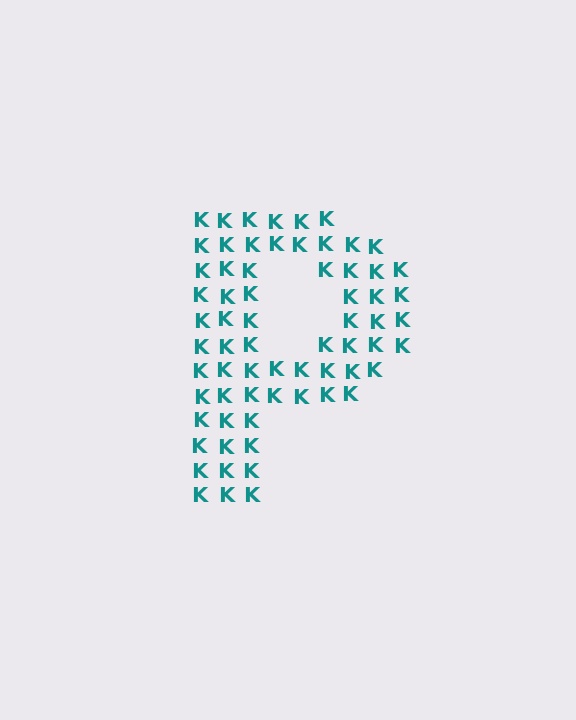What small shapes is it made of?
It is made of small letter K's.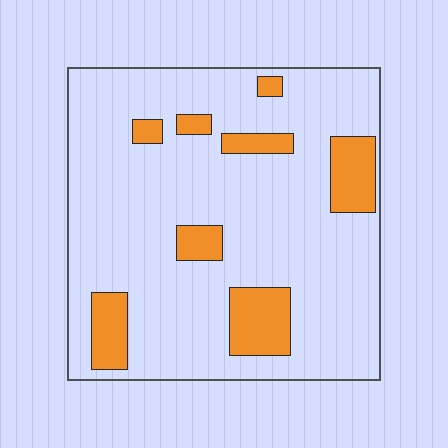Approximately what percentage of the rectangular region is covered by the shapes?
Approximately 15%.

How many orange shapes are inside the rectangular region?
8.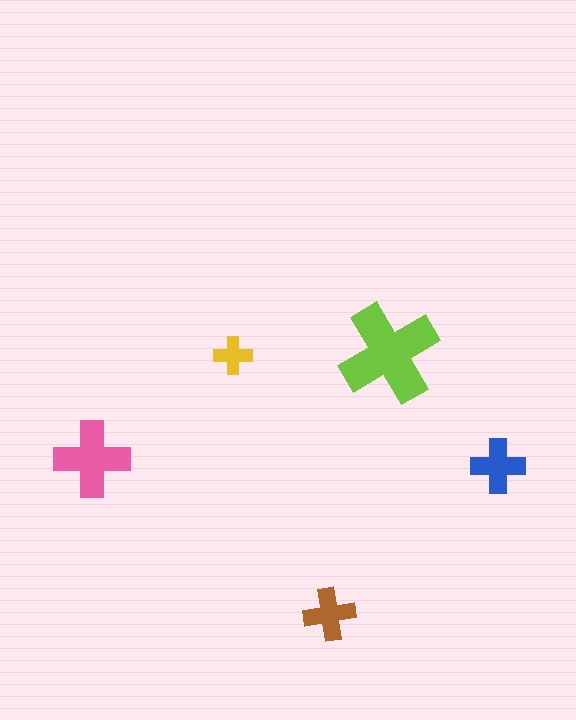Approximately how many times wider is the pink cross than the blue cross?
About 1.5 times wider.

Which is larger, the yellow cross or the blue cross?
The blue one.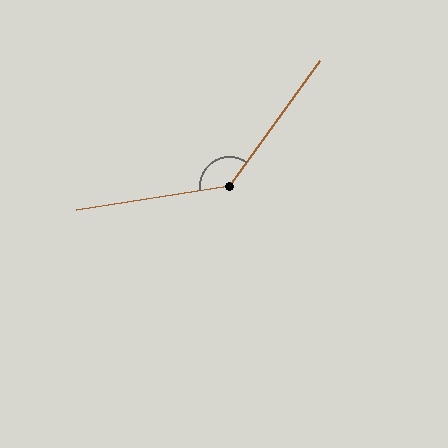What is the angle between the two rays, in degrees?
Approximately 135 degrees.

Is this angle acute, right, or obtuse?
It is obtuse.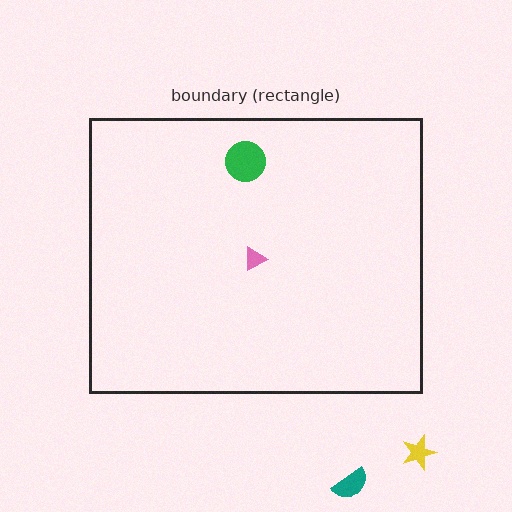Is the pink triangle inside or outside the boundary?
Inside.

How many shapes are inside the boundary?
2 inside, 2 outside.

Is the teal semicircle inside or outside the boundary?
Outside.